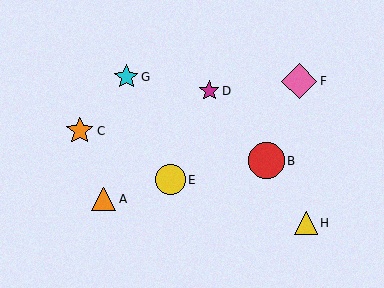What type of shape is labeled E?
Shape E is a yellow circle.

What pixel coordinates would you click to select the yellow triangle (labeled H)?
Click at (306, 223) to select the yellow triangle H.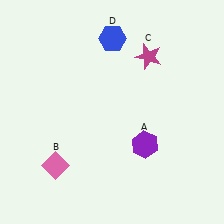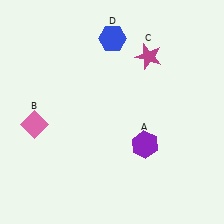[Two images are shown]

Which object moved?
The pink diamond (B) moved up.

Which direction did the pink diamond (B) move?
The pink diamond (B) moved up.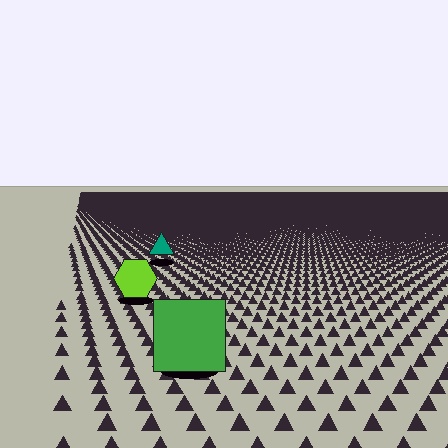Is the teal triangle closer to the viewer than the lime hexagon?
No. The lime hexagon is closer — you can tell from the texture gradient: the ground texture is coarser near it.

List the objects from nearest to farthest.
From nearest to farthest: the green square, the lime hexagon, the teal triangle.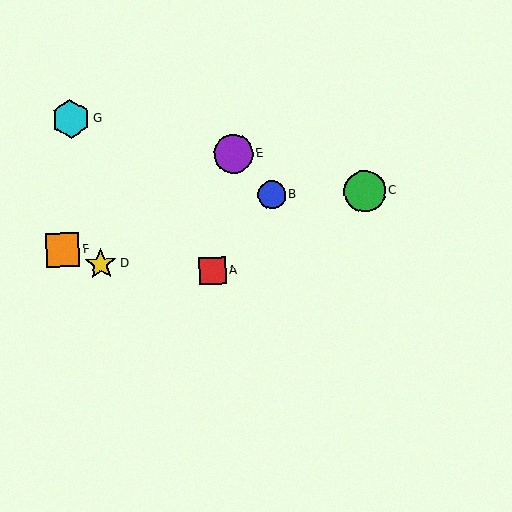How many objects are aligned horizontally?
2 objects (B, C) are aligned horizontally.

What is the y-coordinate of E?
Object E is at y≈154.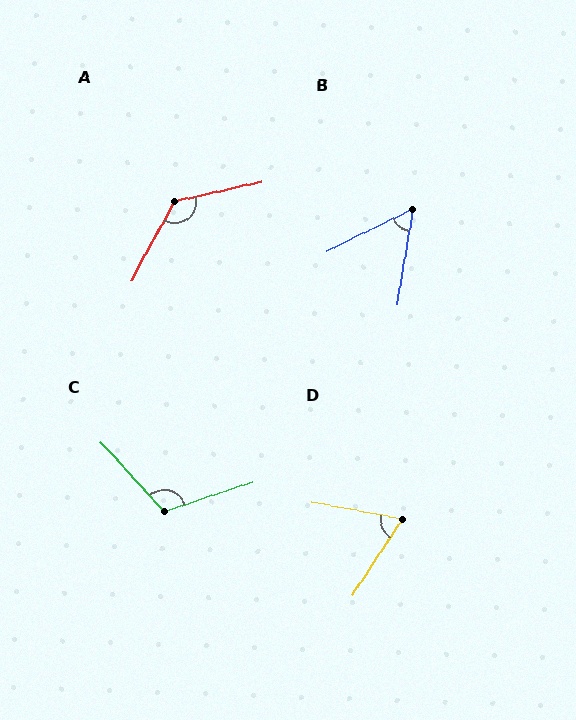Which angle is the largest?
A, at approximately 131 degrees.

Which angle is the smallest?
B, at approximately 54 degrees.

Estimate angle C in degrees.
Approximately 114 degrees.